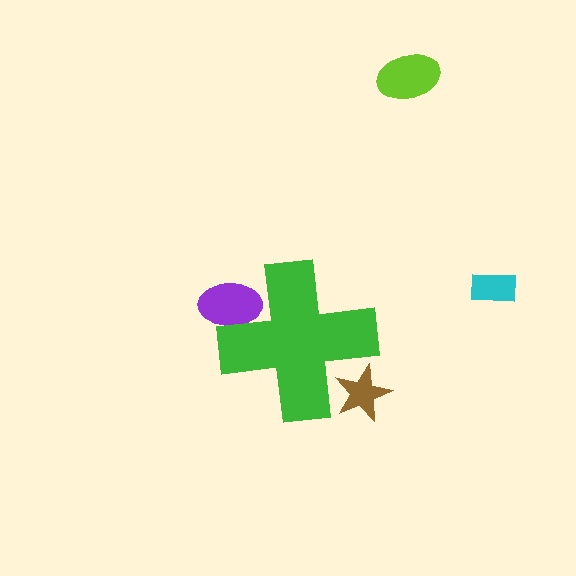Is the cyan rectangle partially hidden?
No, the cyan rectangle is fully visible.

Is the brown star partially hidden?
Yes, the brown star is partially hidden behind the green cross.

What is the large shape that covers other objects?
A green cross.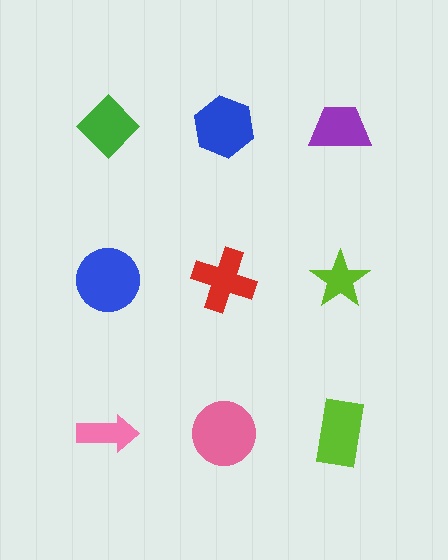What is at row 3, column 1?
A pink arrow.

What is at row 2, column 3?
A lime star.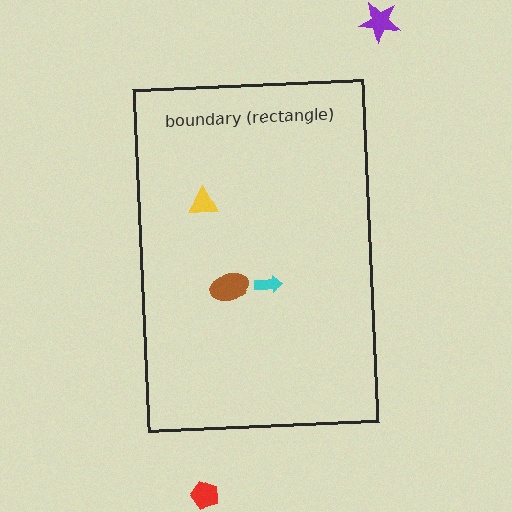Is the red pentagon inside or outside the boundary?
Outside.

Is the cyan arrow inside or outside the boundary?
Inside.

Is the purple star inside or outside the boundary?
Outside.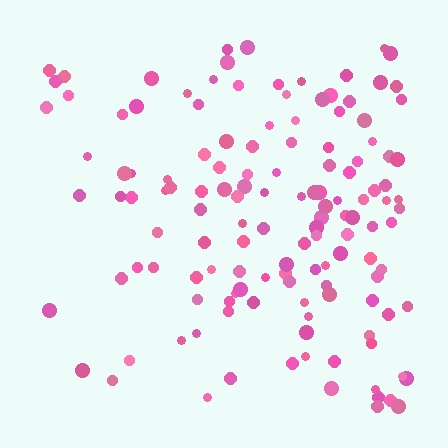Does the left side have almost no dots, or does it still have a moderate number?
Still a moderate number, just noticeably fewer than the right.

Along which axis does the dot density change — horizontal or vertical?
Horizontal.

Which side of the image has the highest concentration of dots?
The right.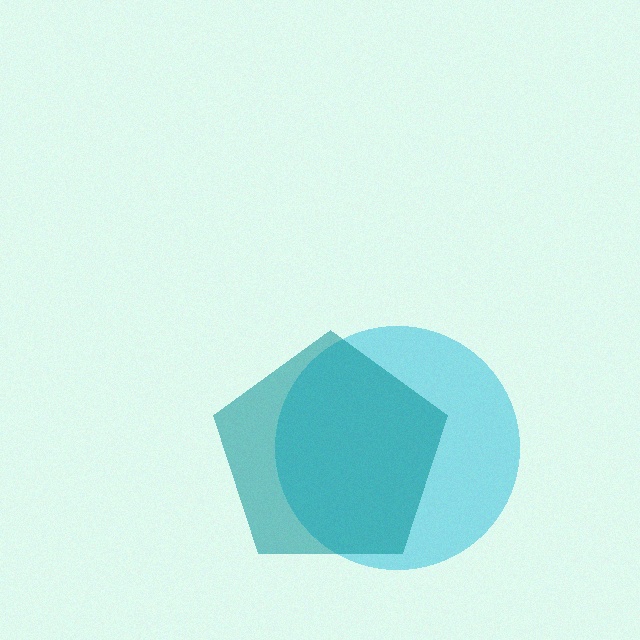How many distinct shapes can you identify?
There are 2 distinct shapes: a cyan circle, a teal pentagon.